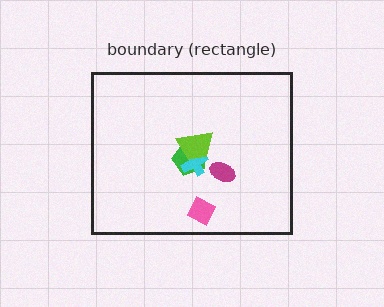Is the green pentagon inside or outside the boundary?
Inside.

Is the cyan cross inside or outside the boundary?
Inside.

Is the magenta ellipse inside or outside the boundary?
Inside.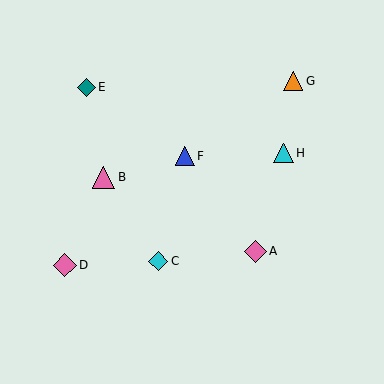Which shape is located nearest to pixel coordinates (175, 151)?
The blue triangle (labeled F) at (185, 156) is nearest to that location.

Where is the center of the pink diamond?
The center of the pink diamond is at (255, 251).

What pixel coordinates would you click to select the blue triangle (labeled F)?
Click at (185, 156) to select the blue triangle F.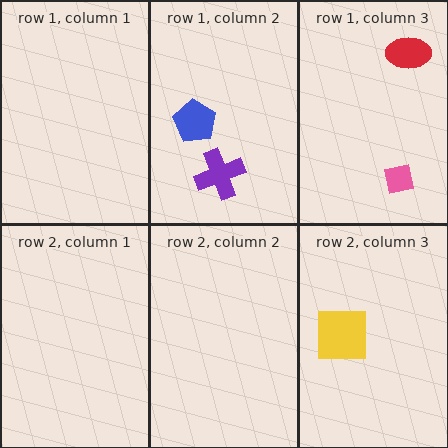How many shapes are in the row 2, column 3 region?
1.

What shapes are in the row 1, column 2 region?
The purple cross, the blue pentagon.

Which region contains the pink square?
The row 1, column 3 region.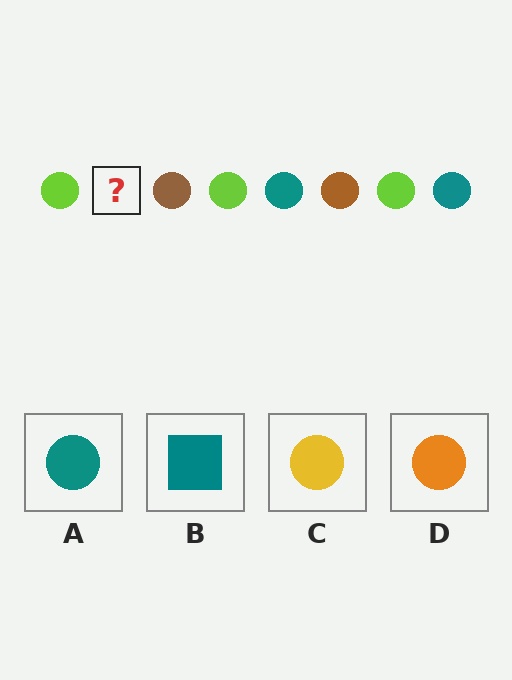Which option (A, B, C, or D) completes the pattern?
A.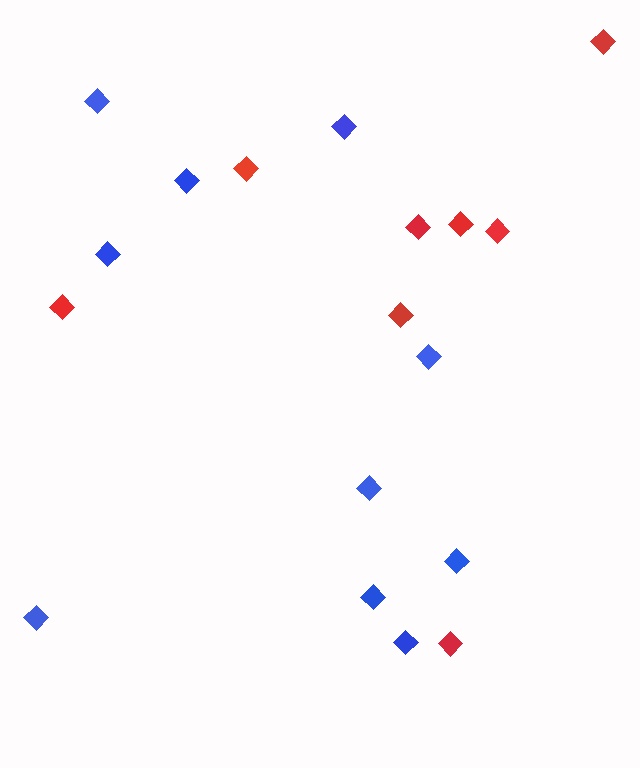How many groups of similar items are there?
There are 2 groups: one group of blue diamonds (10) and one group of red diamonds (8).